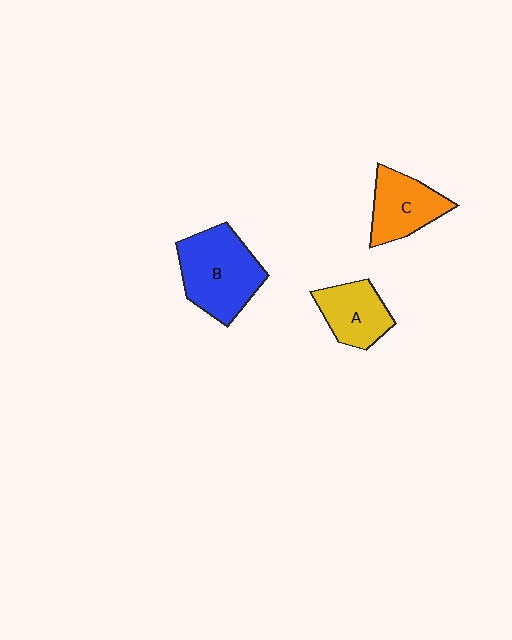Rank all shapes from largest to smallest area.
From largest to smallest: B (blue), C (orange), A (yellow).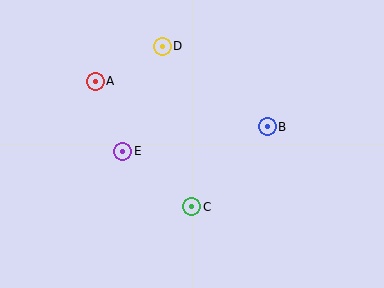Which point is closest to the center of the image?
Point C at (192, 207) is closest to the center.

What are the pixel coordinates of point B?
Point B is at (267, 127).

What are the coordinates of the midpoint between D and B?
The midpoint between D and B is at (215, 86).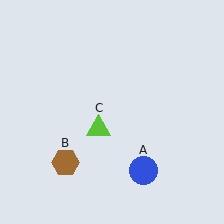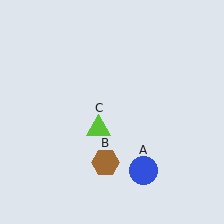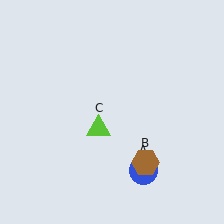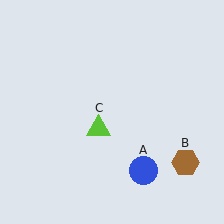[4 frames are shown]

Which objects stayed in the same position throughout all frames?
Blue circle (object A) and lime triangle (object C) remained stationary.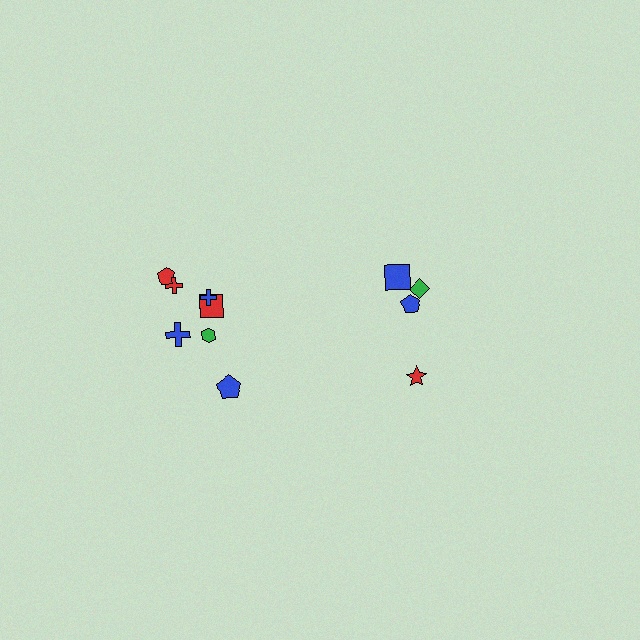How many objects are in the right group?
There are 4 objects.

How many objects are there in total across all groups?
There are 11 objects.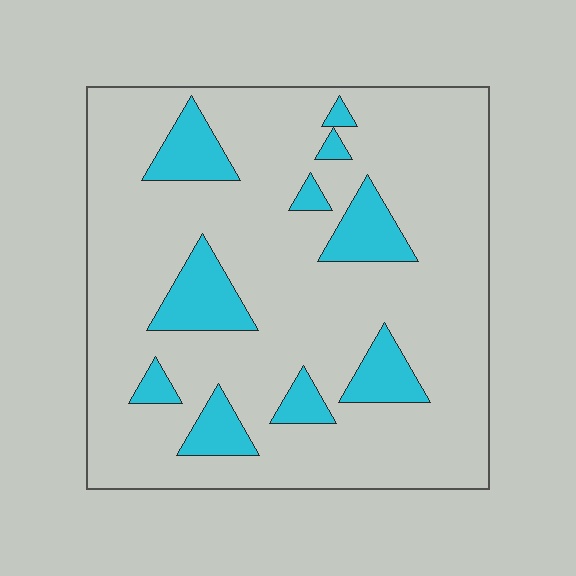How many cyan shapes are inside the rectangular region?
10.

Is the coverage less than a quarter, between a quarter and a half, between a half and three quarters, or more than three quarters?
Less than a quarter.